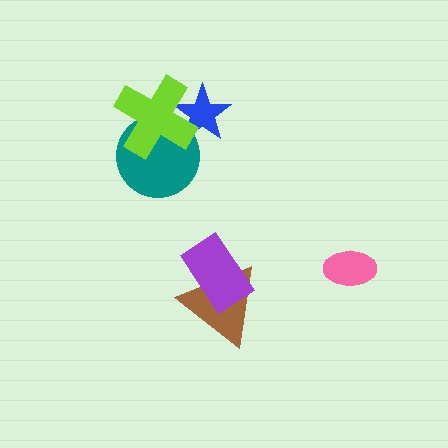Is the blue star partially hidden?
Yes, it is partially covered by another shape.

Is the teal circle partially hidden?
Yes, it is partially covered by another shape.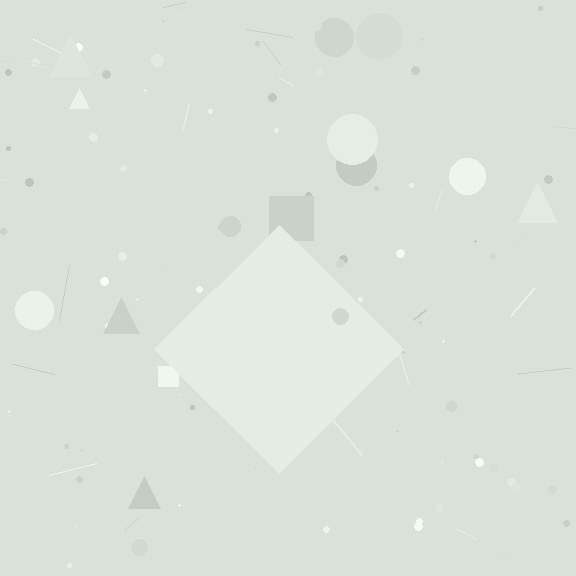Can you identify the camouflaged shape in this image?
The camouflaged shape is a diamond.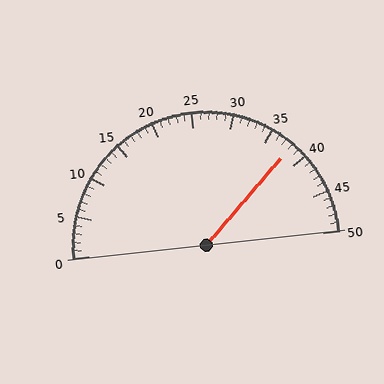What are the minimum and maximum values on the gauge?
The gauge ranges from 0 to 50.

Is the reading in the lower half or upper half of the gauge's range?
The reading is in the upper half of the range (0 to 50).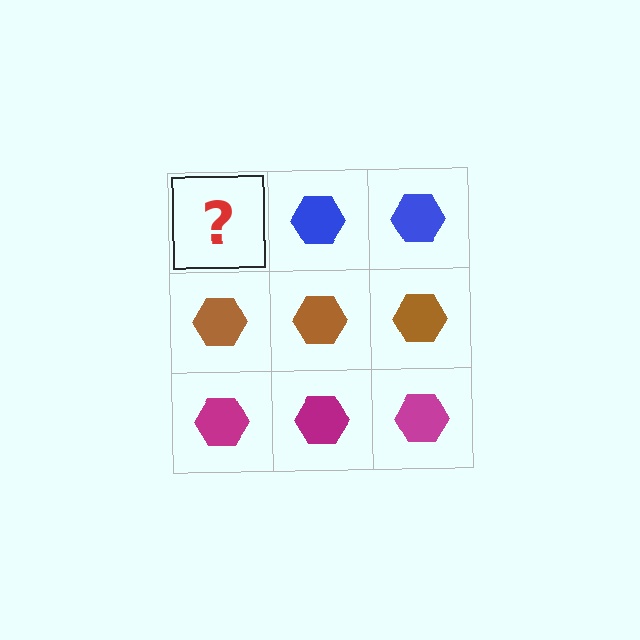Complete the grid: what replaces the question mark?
The question mark should be replaced with a blue hexagon.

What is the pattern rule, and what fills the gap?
The rule is that each row has a consistent color. The gap should be filled with a blue hexagon.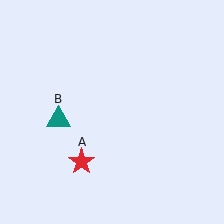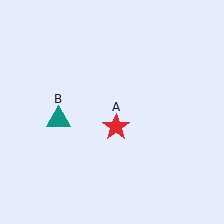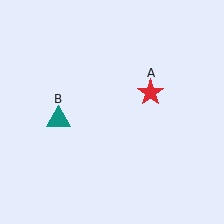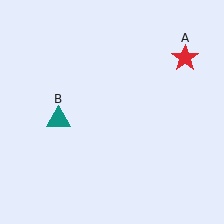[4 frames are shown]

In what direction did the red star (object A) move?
The red star (object A) moved up and to the right.